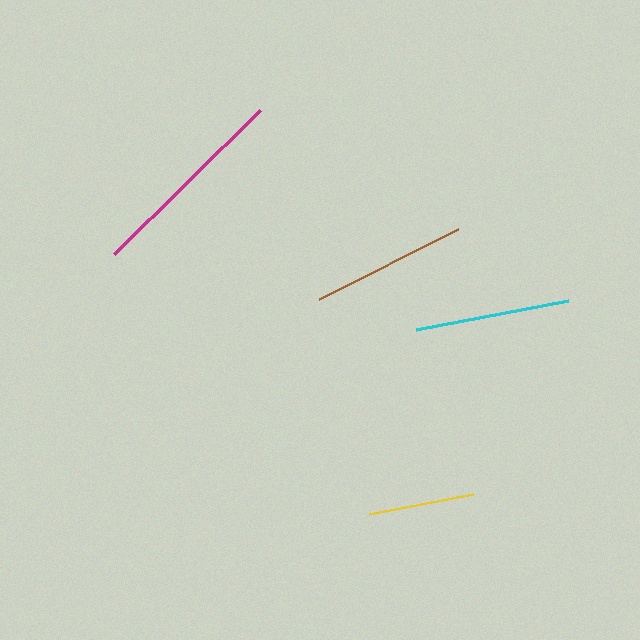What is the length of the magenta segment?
The magenta segment is approximately 205 pixels long.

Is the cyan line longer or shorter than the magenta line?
The magenta line is longer than the cyan line.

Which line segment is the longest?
The magenta line is the longest at approximately 205 pixels.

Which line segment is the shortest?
The yellow line is the shortest at approximately 106 pixels.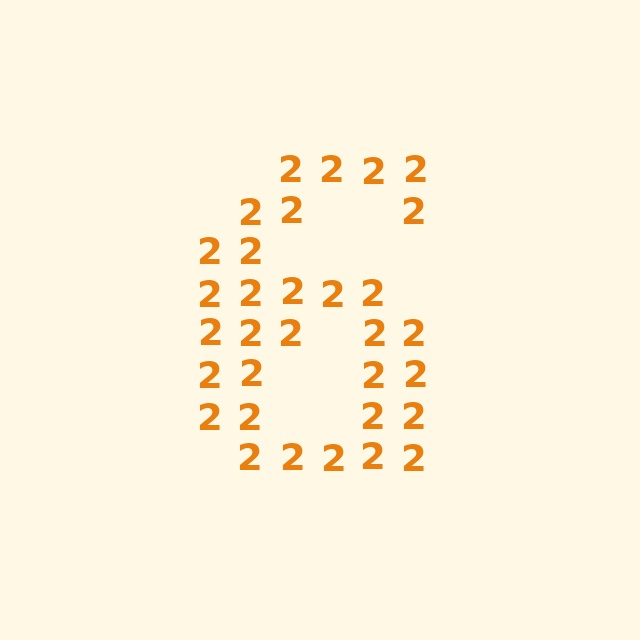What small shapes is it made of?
It is made of small digit 2's.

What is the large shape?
The large shape is the digit 6.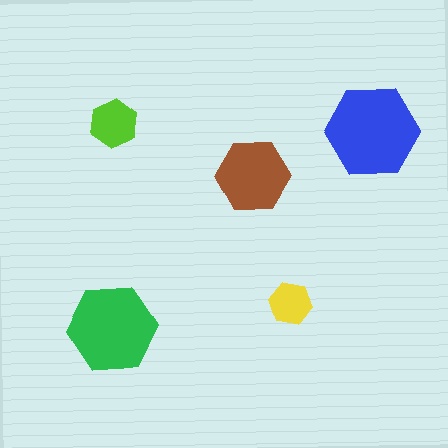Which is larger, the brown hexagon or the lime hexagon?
The brown one.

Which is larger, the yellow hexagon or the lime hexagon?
The lime one.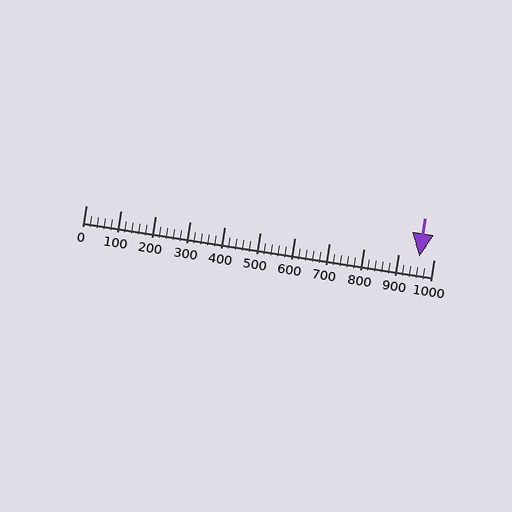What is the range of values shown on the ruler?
The ruler shows values from 0 to 1000.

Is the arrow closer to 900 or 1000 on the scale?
The arrow is closer to 1000.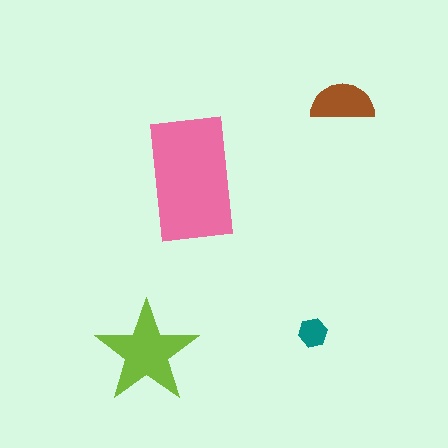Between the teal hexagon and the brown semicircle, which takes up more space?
The brown semicircle.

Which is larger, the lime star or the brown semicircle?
The lime star.